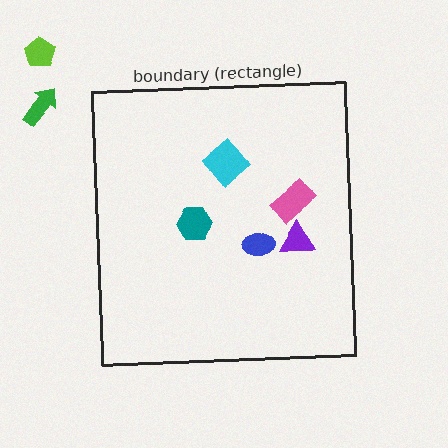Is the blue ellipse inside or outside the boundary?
Inside.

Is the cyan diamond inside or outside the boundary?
Inside.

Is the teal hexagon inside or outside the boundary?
Inside.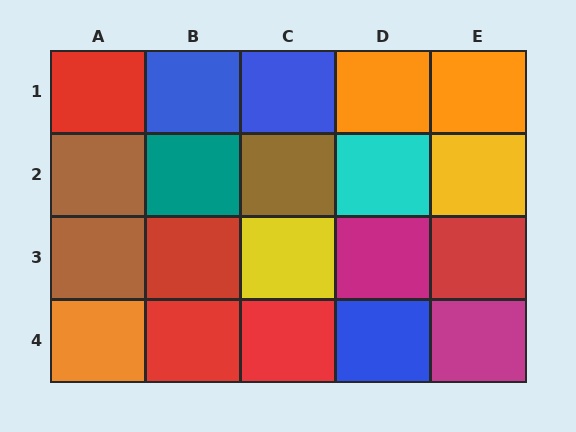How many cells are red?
5 cells are red.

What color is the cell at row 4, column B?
Red.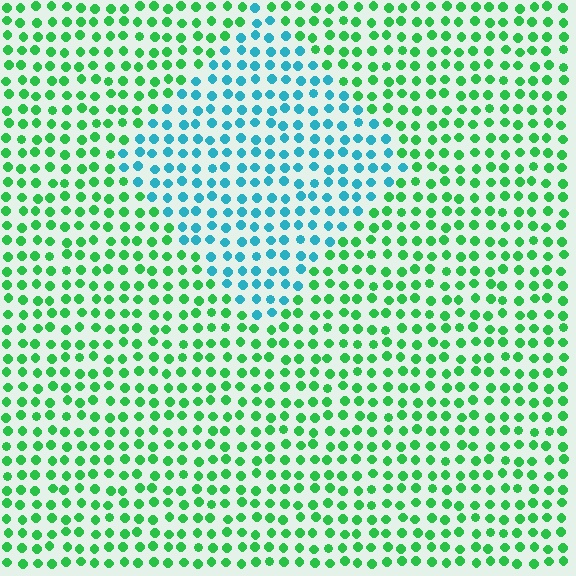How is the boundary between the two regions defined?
The boundary is defined purely by a slight shift in hue (about 55 degrees). Spacing, size, and orientation are identical on both sides.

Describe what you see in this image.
The image is filled with small green elements in a uniform arrangement. A diamond-shaped region is visible where the elements are tinted to a slightly different hue, forming a subtle color boundary.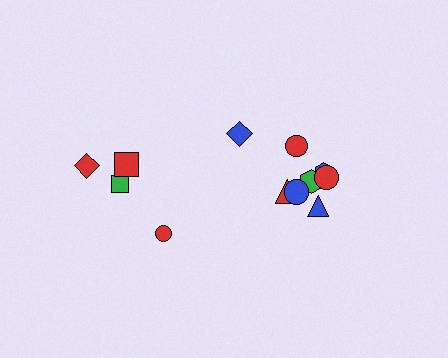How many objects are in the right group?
There are 8 objects.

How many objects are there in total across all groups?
There are 12 objects.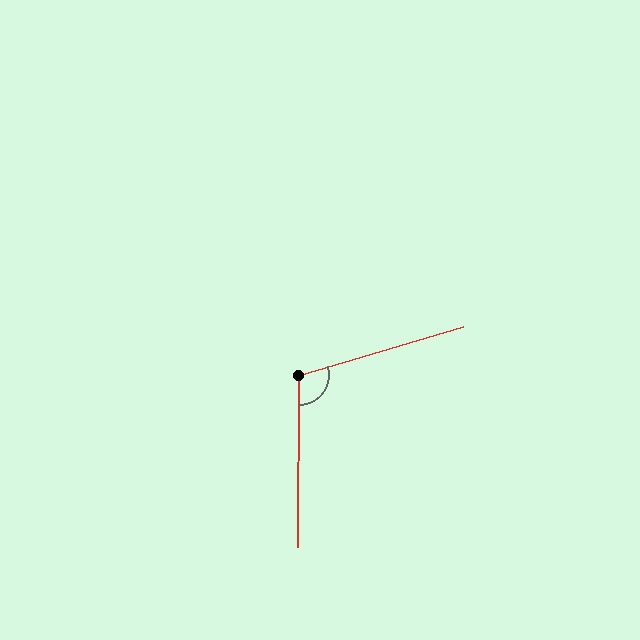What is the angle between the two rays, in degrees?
Approximately 107 degrees.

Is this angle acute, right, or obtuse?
It is obtuse.